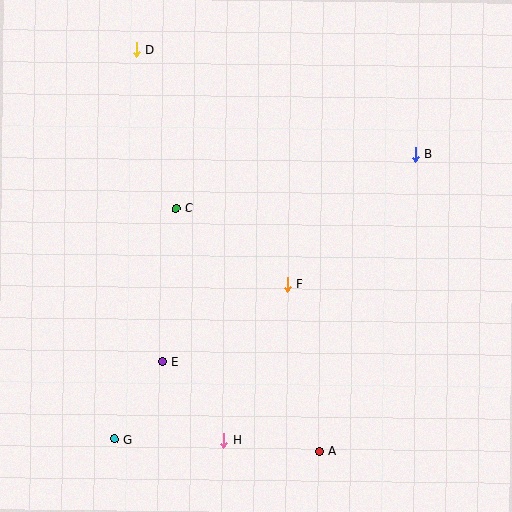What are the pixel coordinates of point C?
Point C is at (176, 209).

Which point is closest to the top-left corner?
Point D is closest to the top-left corner.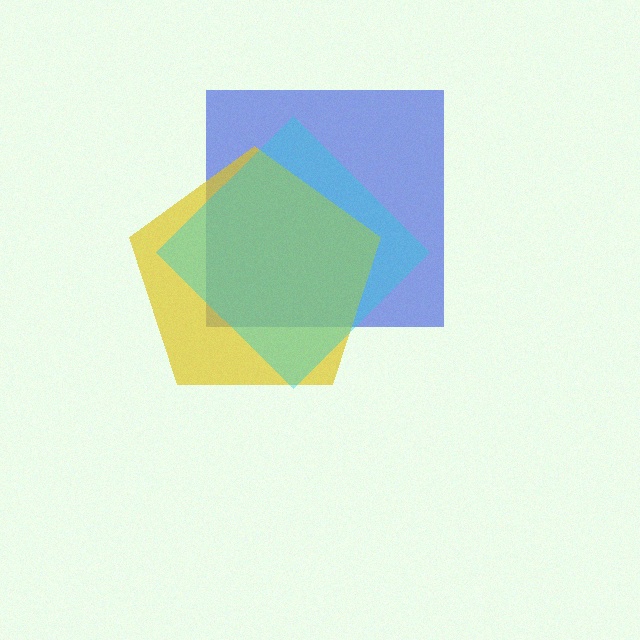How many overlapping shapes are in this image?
There are 3 overlapping shapes in the image.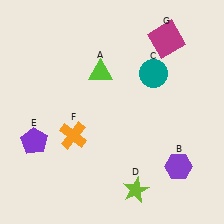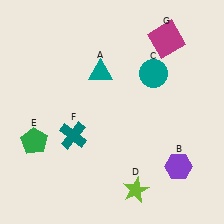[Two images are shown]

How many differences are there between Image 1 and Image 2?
There are 3 differences between the two images.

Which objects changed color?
A changed from lime to teal. E changed from purple to green. F changed from orange to teal.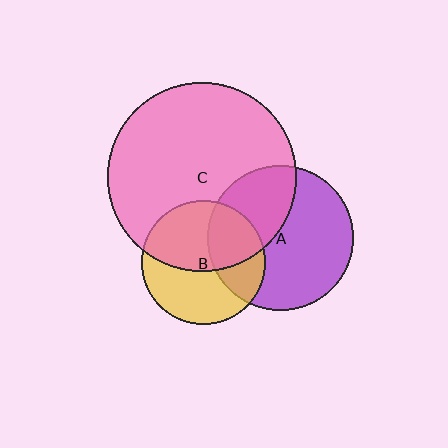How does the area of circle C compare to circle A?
Approximately 1.7 times.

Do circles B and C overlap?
Yes.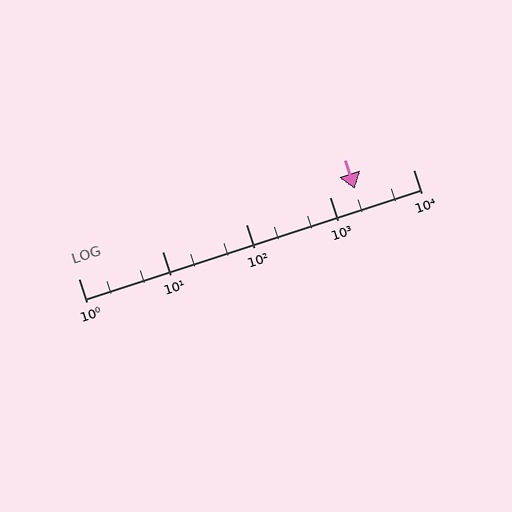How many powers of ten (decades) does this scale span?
The scale spans 4 decades, from 1 to 10000.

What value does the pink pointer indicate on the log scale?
The pointer indicates approximately 2000.